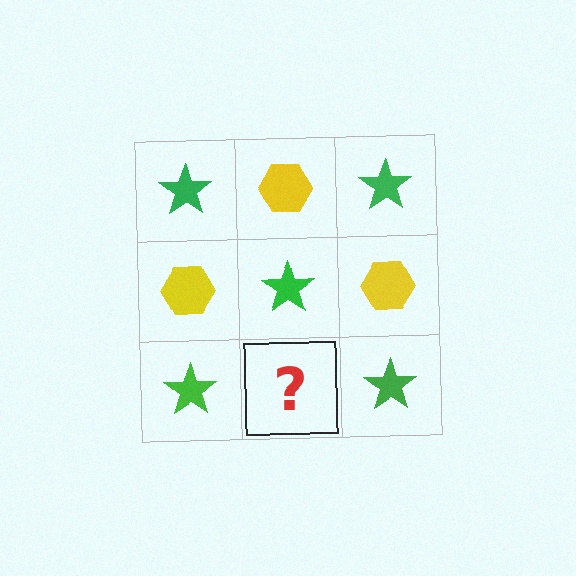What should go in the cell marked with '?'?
The missing cell should contain a yellow hexagon.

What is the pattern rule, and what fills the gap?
The rule is that it alternates green star and yellow hexagon in a checkerboard pattern. The gap should be filled with a yellow hexagon.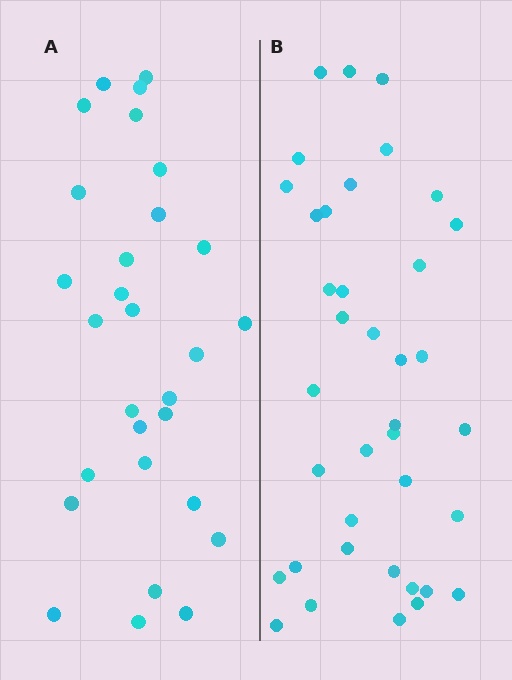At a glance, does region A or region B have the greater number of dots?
Region B (the right region) has more dots.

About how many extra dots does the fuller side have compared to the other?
Region B has roughly 8 or so more dots than region A.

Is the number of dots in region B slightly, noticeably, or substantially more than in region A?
Region B has noticeably more, but not dramatically so. The ratio is roughly 1.3 to 1.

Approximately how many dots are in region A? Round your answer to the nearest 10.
About 30 dots. (The exact count is 29, which rounds to 30.)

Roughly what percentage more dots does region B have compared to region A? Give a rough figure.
About 30% more.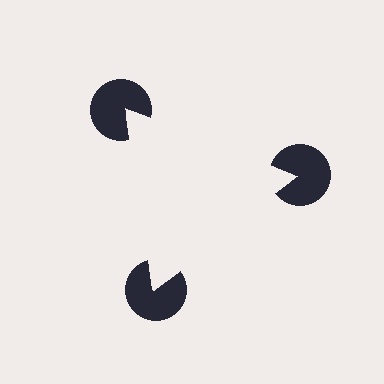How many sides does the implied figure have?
3 sides.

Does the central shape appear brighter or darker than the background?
It typically appears slightly brighter than the background, even though no actual brightness change is drawn.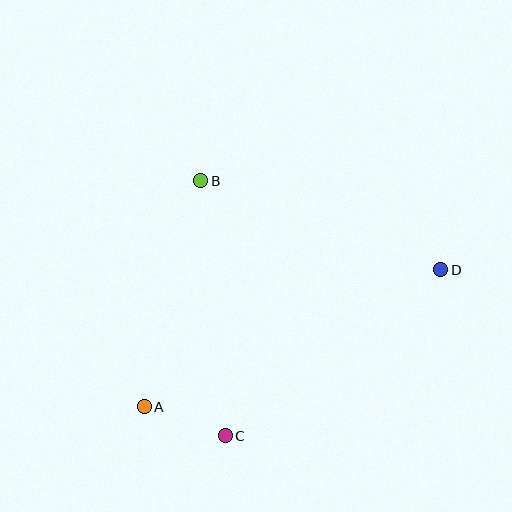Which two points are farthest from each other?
Points A and D are farthest from each other.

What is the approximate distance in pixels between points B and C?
The distance between B and C is approximately 256 pixels.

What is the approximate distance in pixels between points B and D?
The distance between B and D is approximately 256 pixels.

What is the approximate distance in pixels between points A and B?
The distance between A and B is approximately 233 pixels.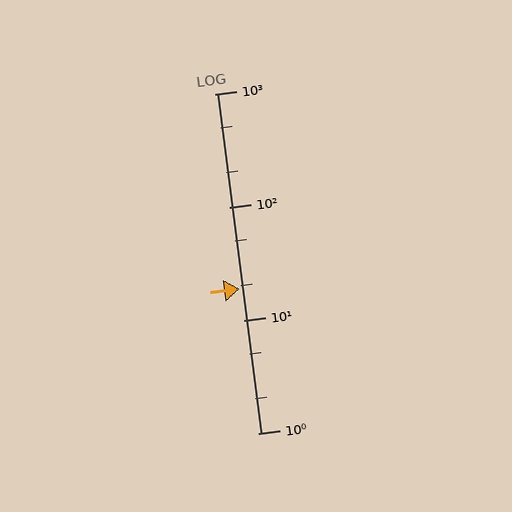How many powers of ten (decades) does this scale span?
The scale spans 3 decades, from 1 to 1000.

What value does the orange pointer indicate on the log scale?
The pointer indicates approximately 19.